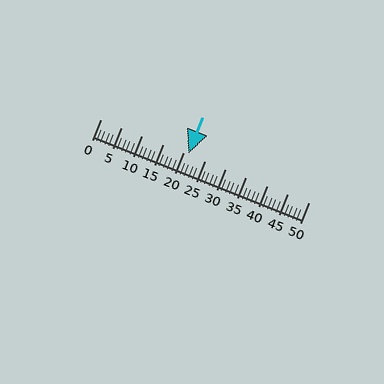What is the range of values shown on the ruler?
The ruler shows values from 0 to 50.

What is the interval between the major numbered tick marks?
The major tick marks are spaced 5 units apart.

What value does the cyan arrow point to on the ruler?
The cyan arrow points to approximately 21.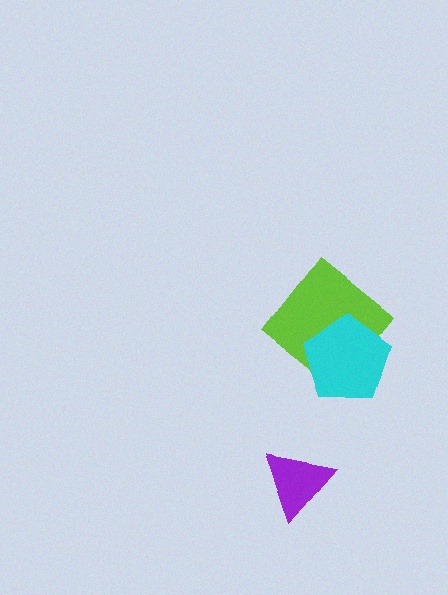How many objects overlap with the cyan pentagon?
1 object overlaps with the cyan pentagon.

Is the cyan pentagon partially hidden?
No, no other shape covers it.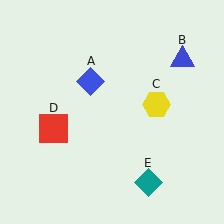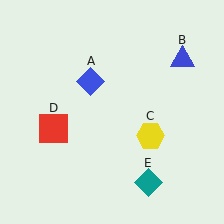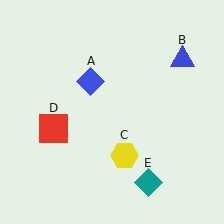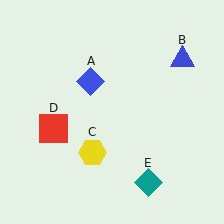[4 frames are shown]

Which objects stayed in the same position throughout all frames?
Blue diamond (object A) and blue triangle (object B) and red square (object D) and teal diamond (object E) remained stationary.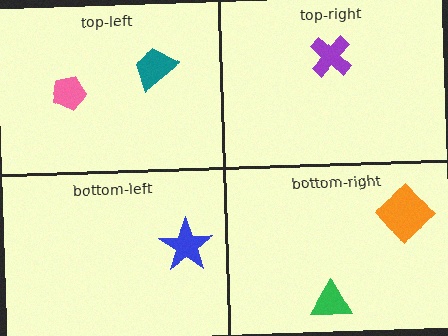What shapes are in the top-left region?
The teal trapezoid, the pink pentagon.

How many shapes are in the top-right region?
1.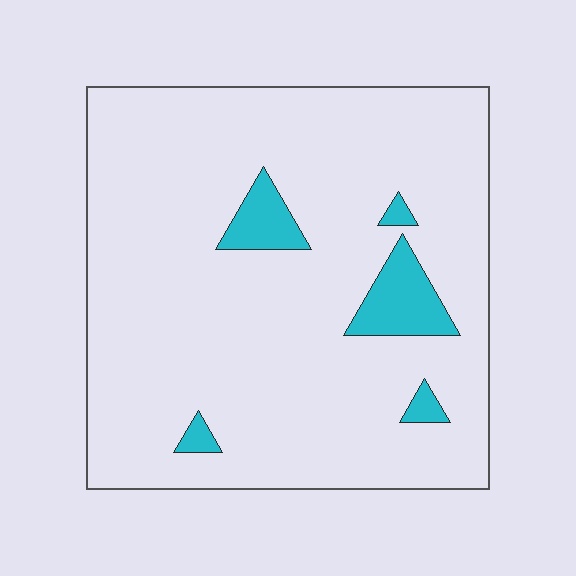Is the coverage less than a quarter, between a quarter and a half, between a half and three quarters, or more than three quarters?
Less than a quarter.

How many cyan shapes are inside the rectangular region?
5.